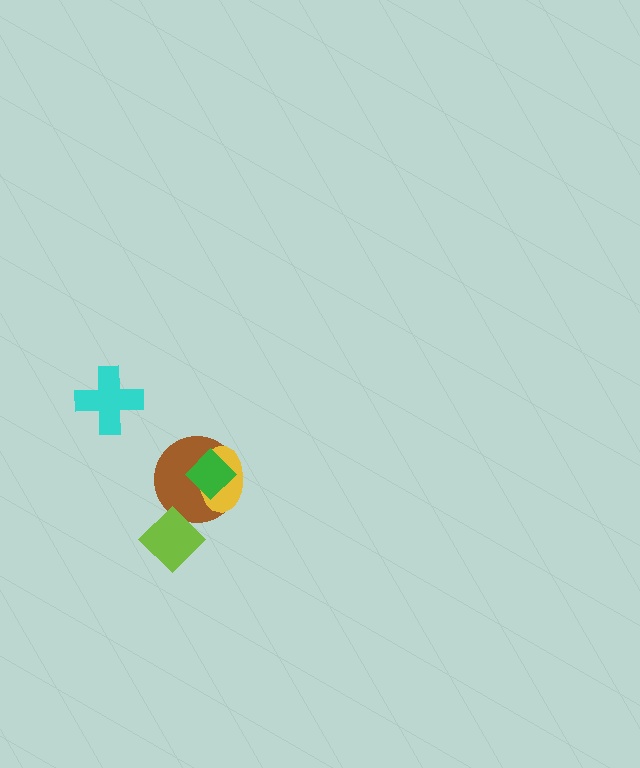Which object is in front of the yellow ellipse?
The green diamond is in front of the yellow ellipse.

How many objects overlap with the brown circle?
3 objects overlap with the brown circle.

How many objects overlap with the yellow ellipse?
2 objects overlap with the yellow ellipse.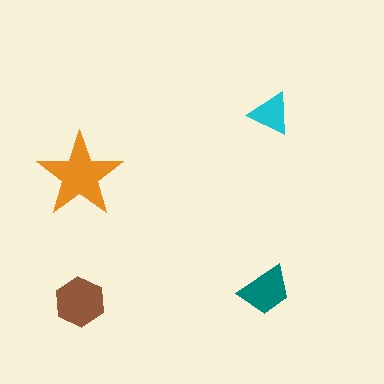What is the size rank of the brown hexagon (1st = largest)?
2nd.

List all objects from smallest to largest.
The cyan triangle, the teal trapezoid, the brown hexagon, the orange star.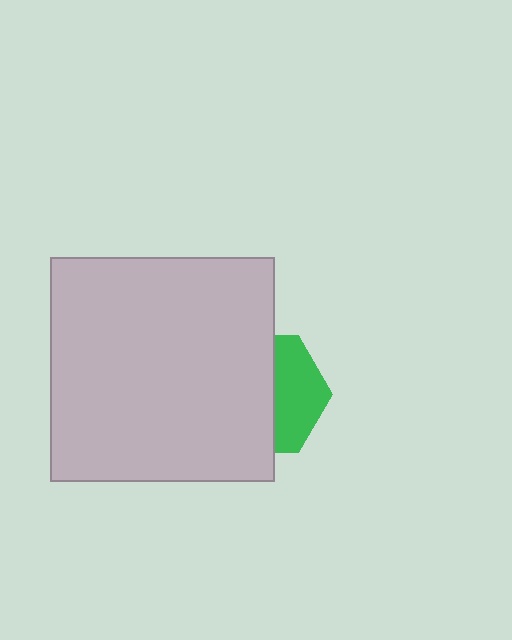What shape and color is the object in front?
The object in front is a light gray square.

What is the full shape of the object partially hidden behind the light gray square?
The partially hidden object is a green hexagon.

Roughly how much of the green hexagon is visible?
A small part of it is visible (roughly 40%).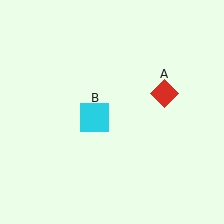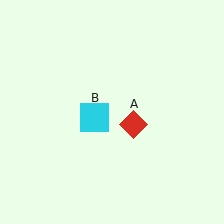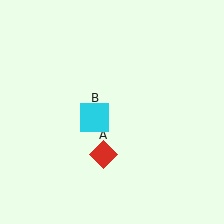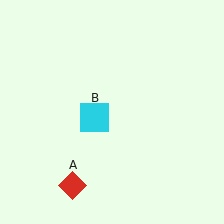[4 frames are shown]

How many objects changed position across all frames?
1 object changed position: red diamond (object A).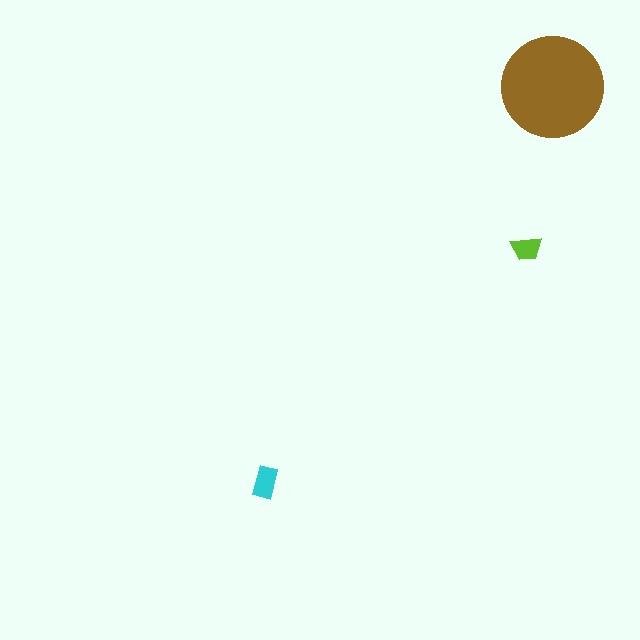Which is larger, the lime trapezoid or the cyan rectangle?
The cyan rectangle.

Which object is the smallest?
The lime trapezoid.